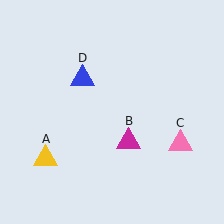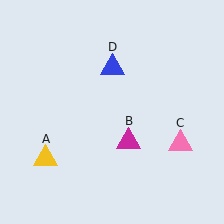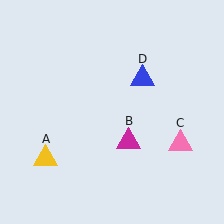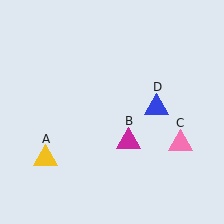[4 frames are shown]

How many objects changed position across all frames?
1 object changed position: blue triangle (object D).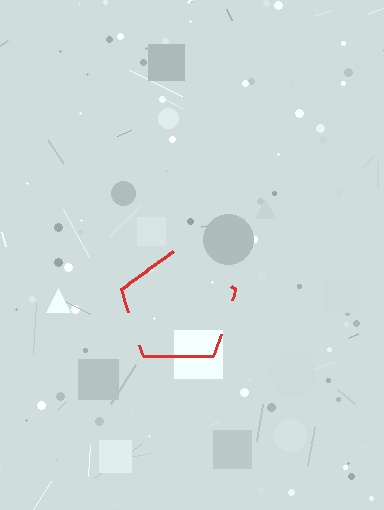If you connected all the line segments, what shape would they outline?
They would outline a pentagon.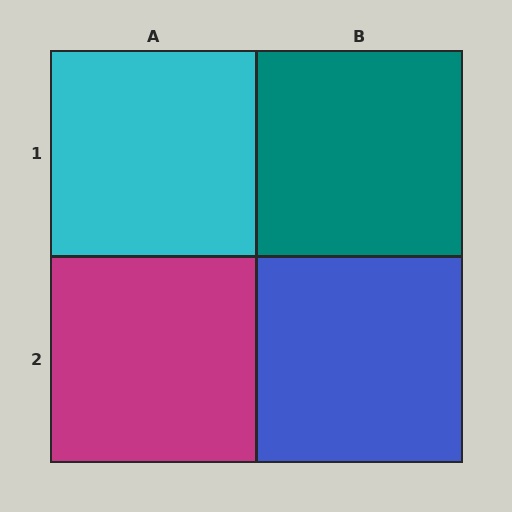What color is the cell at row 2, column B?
Blue.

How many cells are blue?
1 cell is blue.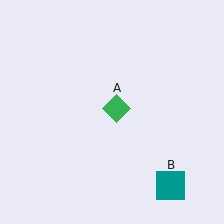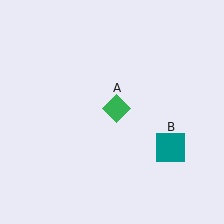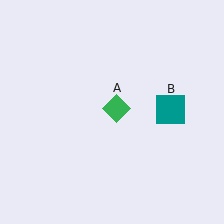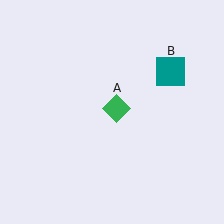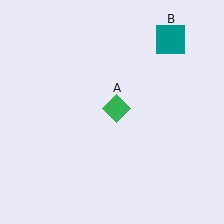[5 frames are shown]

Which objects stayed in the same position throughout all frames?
Green diamond (object A) remained stationary.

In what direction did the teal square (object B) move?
The teal square (object B) moved up.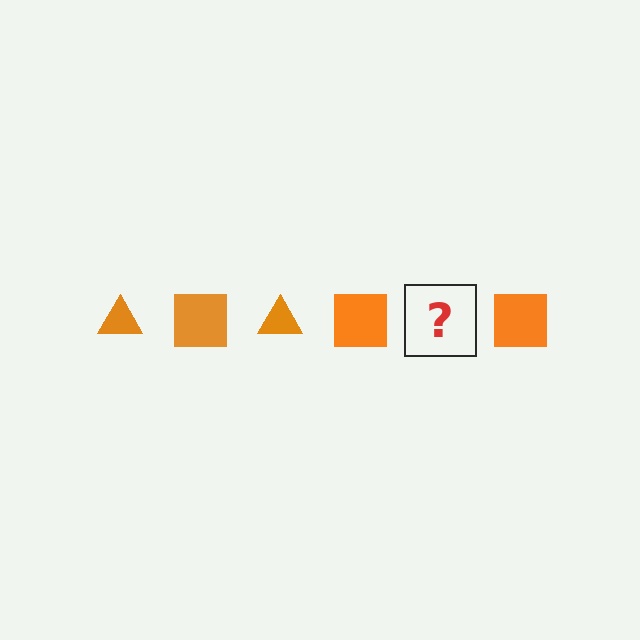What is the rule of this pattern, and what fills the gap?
The rule is that the pattern cycles through triangle, square shapes in orange. The gap should be filled with an orange triangle.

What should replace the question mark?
The question mark should be replaced with an orange triangle.